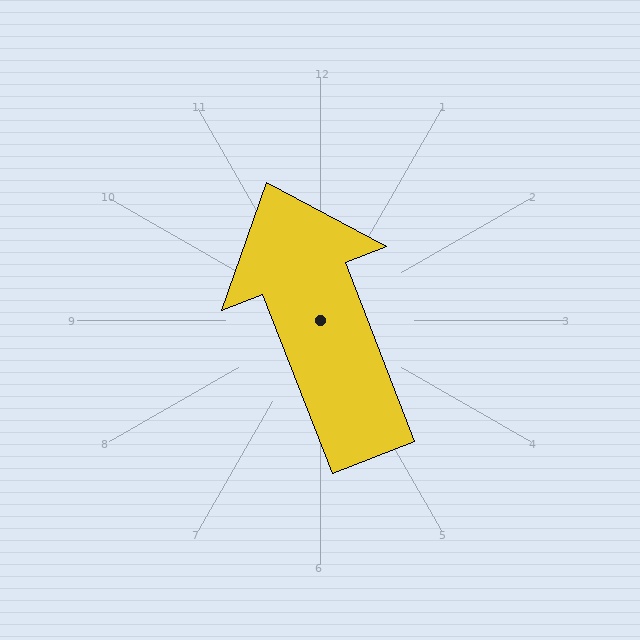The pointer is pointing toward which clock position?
Roughly 11 o'clock.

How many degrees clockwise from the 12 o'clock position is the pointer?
Approximately 339 degrees.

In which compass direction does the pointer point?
North.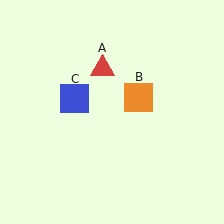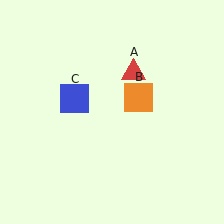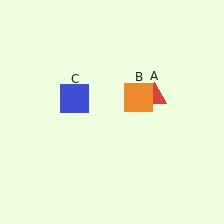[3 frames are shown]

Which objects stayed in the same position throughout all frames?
Orange square (object B) and blue square (object C) remained stationary.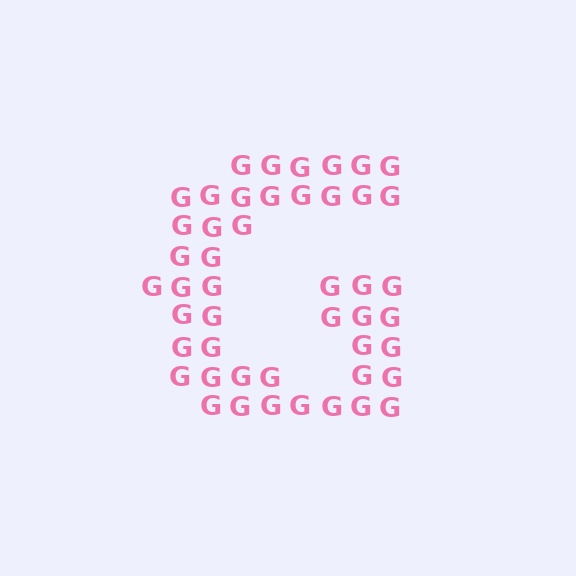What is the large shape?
The large shape is the letter G.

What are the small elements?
The small elements are letter G's.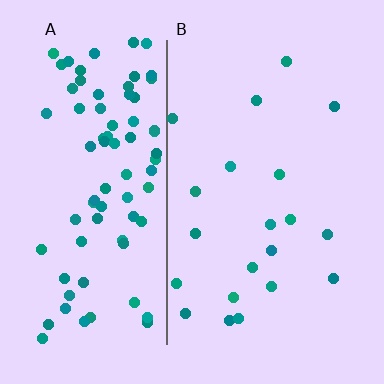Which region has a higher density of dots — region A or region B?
A (the left).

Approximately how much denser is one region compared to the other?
Approximately 4.1× — region A over region B.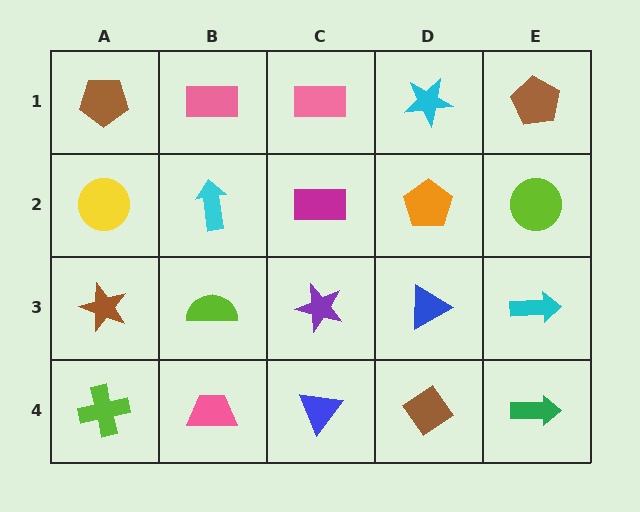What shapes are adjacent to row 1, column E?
A lime circle (row 2, column E), a cyan star (row 1, column D).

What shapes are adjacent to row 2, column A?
A brown pentagon (row 1, column A), a brown star (row 3, column A), a cyan arrow (row 2, column B).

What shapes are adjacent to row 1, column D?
An orange pentagon (row 2, column D), a pink rectangle (row 1, column C), a brown pentagon (row 1, column E).